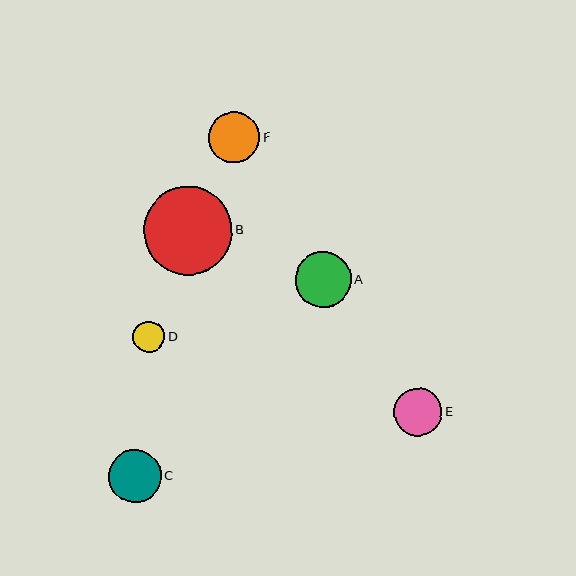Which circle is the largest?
Circle B is the largest with a size of approximately 89 pixels.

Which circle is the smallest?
Circle D is the smallest with a size of approximately 32 pixels.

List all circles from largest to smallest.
From largest to smallest: B, A, C, F, E, D.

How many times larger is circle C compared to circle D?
Circle C is approximately 1.7 times the size of circle D.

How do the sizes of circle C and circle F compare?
Circle C and circle F are approximately the same size.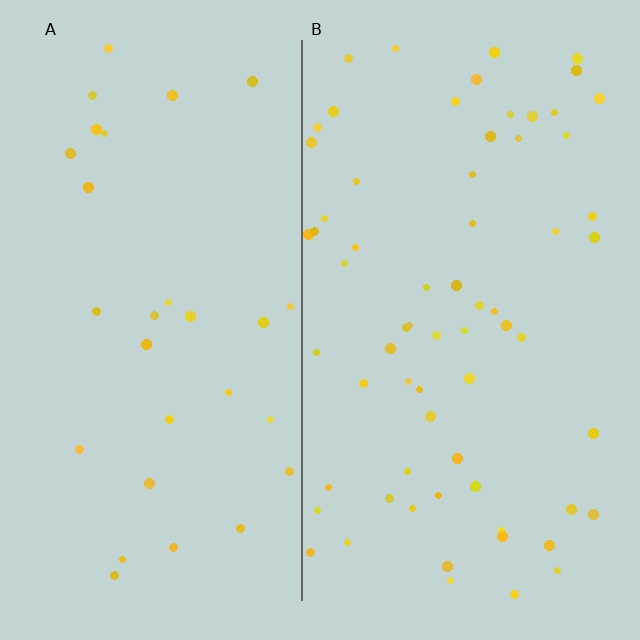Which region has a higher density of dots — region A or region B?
B (the right).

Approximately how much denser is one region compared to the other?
Approximately 2.3× — region B over region A.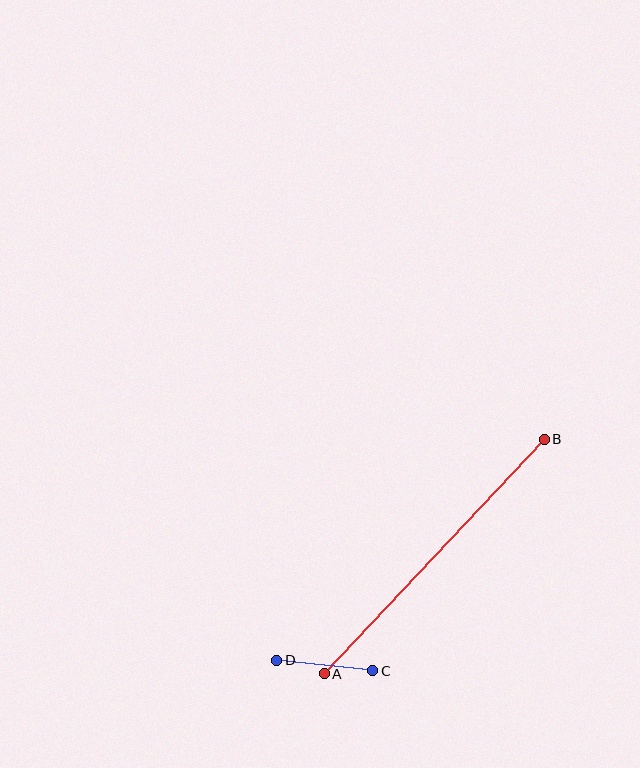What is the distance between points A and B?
The distance is approximately 321 pixels.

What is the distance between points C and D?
The distance is approximately 97 pixels.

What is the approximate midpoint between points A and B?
The midpoint is at approximately (434, 557) pixels.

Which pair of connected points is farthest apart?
Points A and B are farthest apart.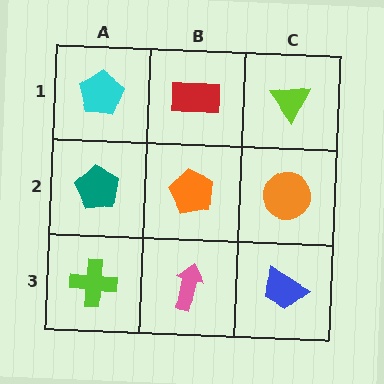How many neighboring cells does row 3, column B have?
3.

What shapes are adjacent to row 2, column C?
A lime triangle (row 1, column C), a blue trapezoid (row 3, column C), an orange pentagon (row 2, column B).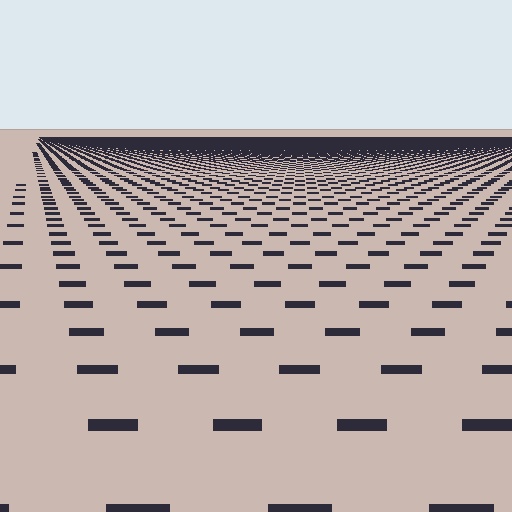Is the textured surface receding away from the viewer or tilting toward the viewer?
The surface is receding away from the viewer. Texture elements get smaller and denser toward the top.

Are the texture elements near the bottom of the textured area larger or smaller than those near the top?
Larger. Near the bottom, elements are closer to the viewer and appear at a bigger on-screen size.